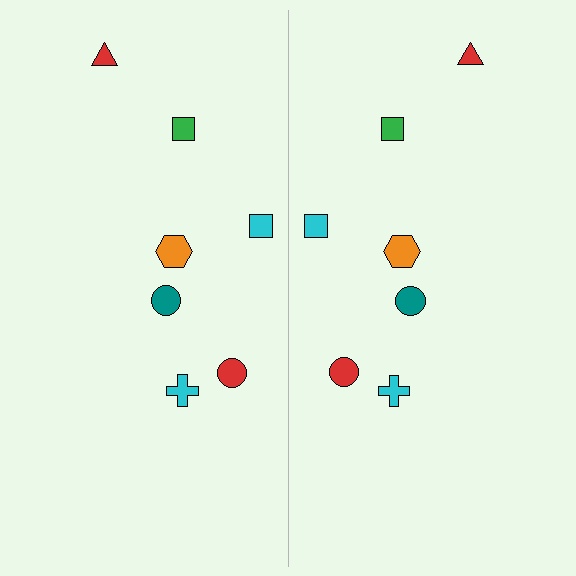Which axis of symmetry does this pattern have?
The pattern has a vertical axis of symmetry running through the center of the image.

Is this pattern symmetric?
Yes, this pattern has bilateral (reflection) symmetry.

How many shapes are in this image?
There are 14 shapes in this image.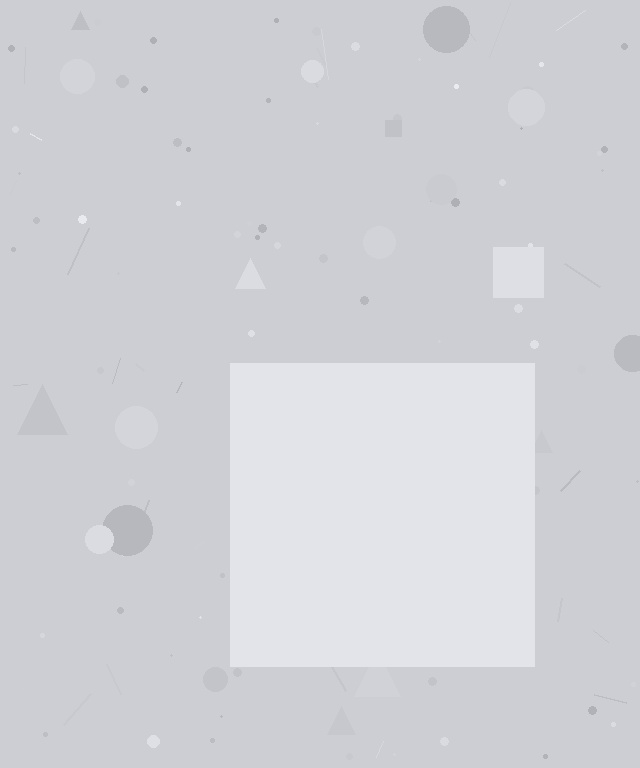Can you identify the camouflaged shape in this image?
The camouflaged shape is a square.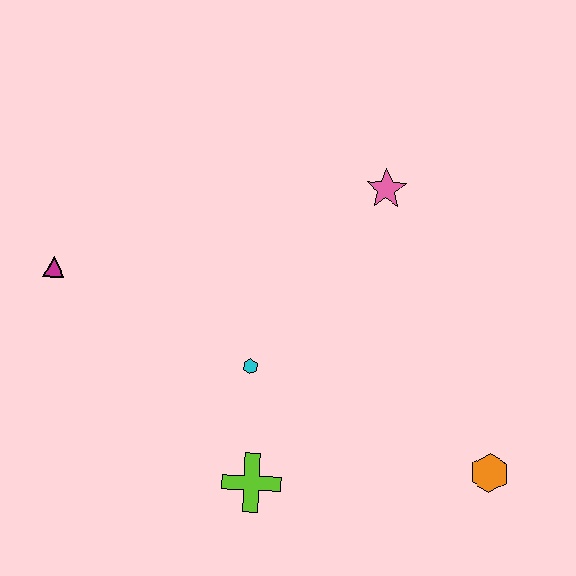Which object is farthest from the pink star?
The magenta triangle is farthest from the pink star.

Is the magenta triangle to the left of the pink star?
Yes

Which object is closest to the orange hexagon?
The lime cross is closest to the orange hexagon.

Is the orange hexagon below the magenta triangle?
Yes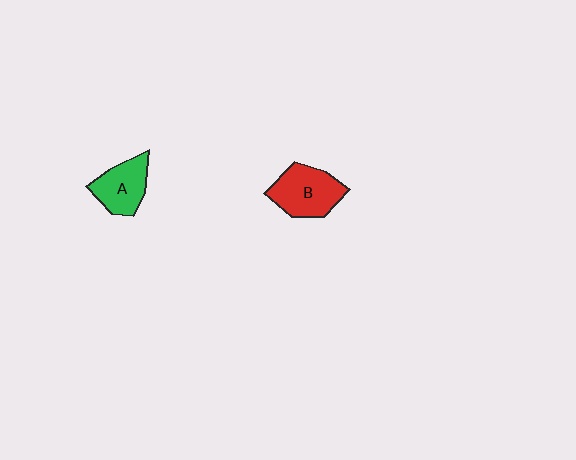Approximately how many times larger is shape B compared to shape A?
Approximately 1.2 times.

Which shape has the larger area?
Shape B (red).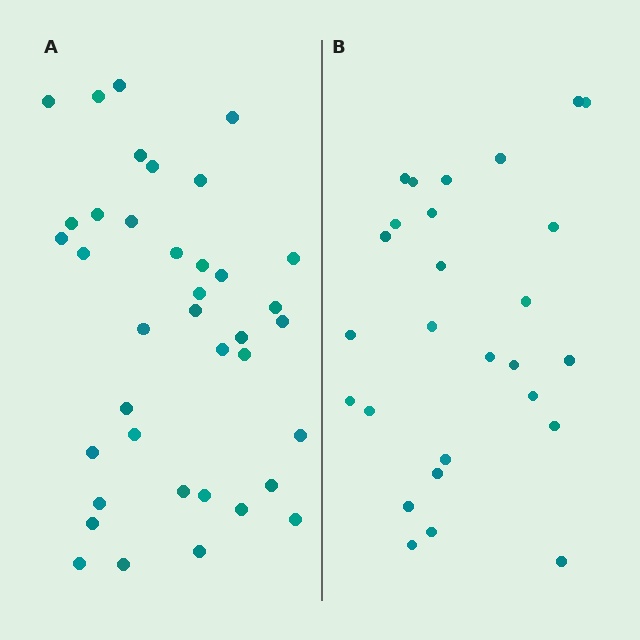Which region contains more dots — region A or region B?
Region A (the left region) has more dots.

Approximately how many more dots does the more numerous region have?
Region A has roughly 12 or so more dots than region B.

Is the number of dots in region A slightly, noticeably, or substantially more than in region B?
Region A has noticeably more, but not dramatically so. The ratio is roughly 1.4 to 1.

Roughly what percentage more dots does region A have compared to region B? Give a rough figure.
About 40% more.